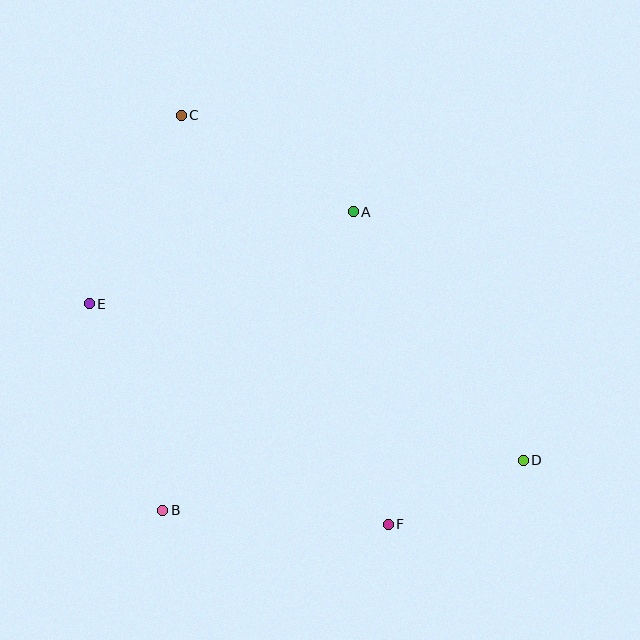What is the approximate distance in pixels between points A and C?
The distance between A and C is approximately 197 pixels.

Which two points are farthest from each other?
Points C and D are farthest from each other.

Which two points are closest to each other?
Points D and F are closest to each other.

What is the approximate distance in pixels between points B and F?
The distance between B and F is approximately 226 pixels.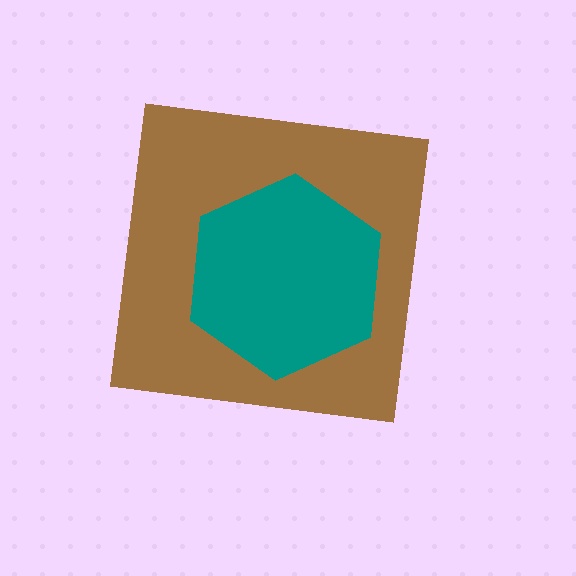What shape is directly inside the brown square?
The teal hexagon.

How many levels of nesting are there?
2.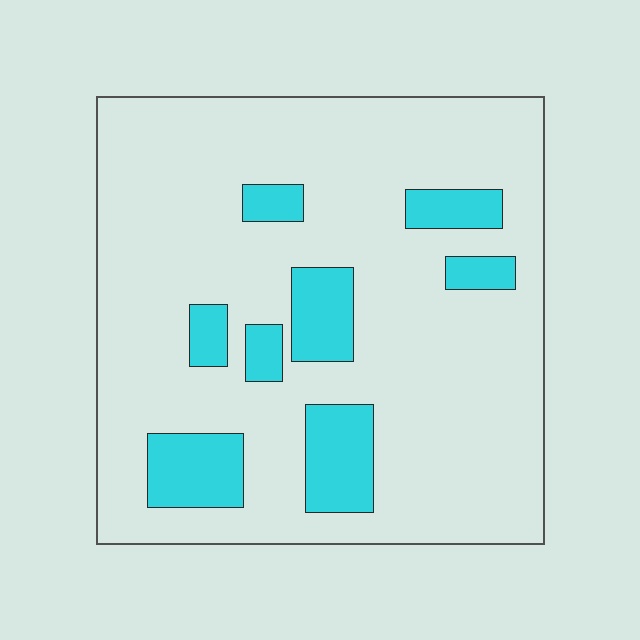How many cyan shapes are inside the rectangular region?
8.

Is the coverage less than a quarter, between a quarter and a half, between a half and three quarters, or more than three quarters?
Less than a quarter.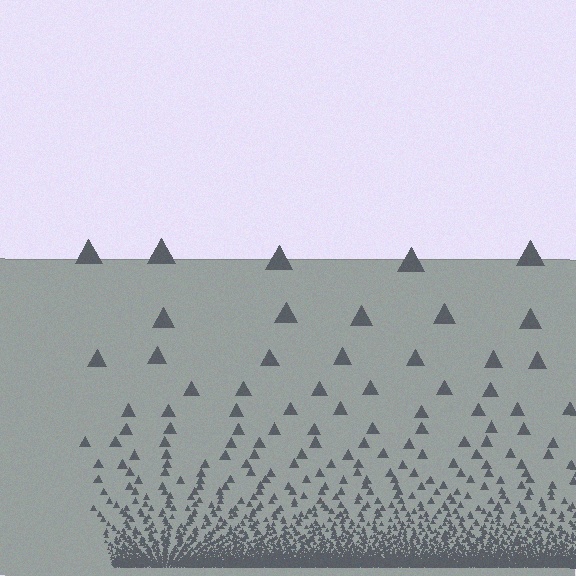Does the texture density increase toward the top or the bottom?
Density increases toward the bottom.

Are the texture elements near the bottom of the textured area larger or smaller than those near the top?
Smaller. The gradient is inverted — elements near the bottom are smaller and denser.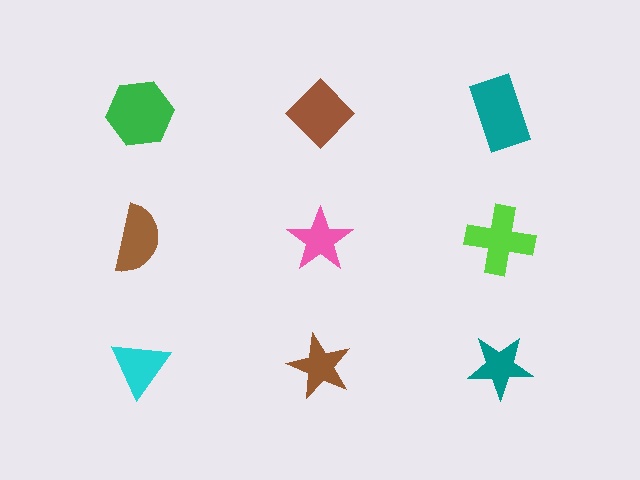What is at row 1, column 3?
A teal rectangle.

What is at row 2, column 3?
A lime cross.